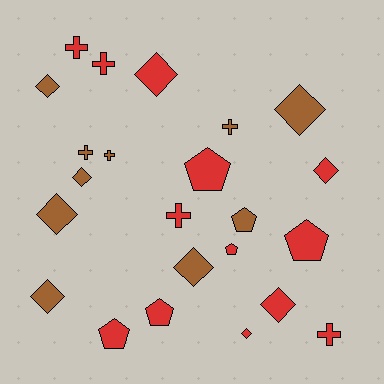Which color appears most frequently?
Red, with 13 objects.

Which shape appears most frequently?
Diamond, with 10 objects.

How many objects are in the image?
There are 23 objects.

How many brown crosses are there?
There are 3 brown crosses.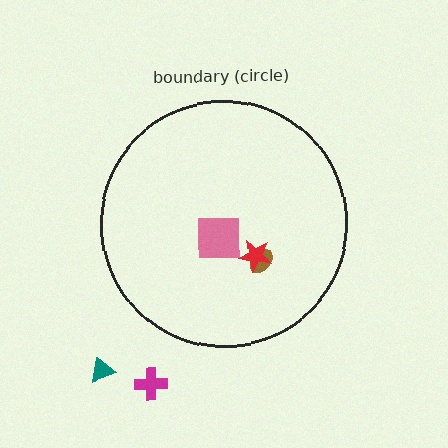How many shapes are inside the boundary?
3 inside, 2 outside.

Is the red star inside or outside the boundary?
Inside.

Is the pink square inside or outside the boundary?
Inside.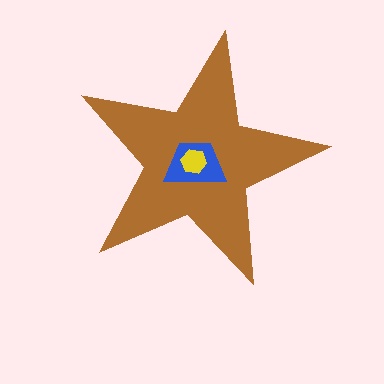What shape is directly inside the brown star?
The blue trapezoid.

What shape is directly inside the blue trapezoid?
The yellow hexagon.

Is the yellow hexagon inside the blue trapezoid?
Yes.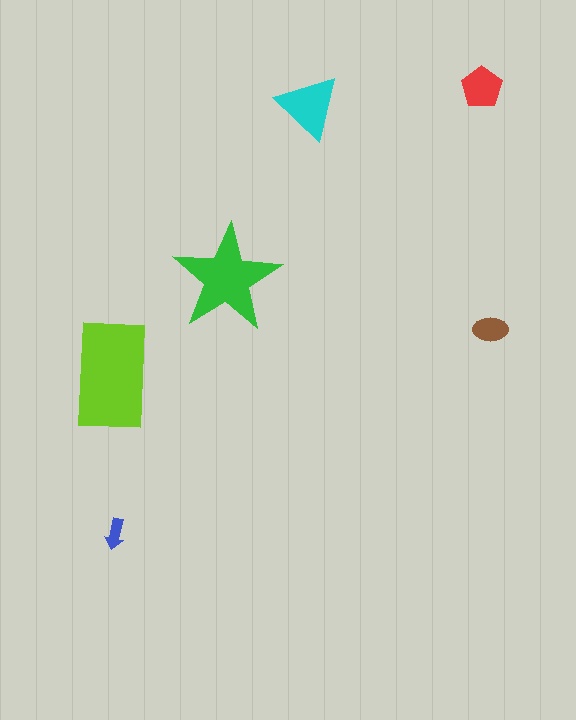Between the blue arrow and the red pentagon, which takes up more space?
The red pentagon.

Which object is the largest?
The lime rectangle.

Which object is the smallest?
The blue arrow.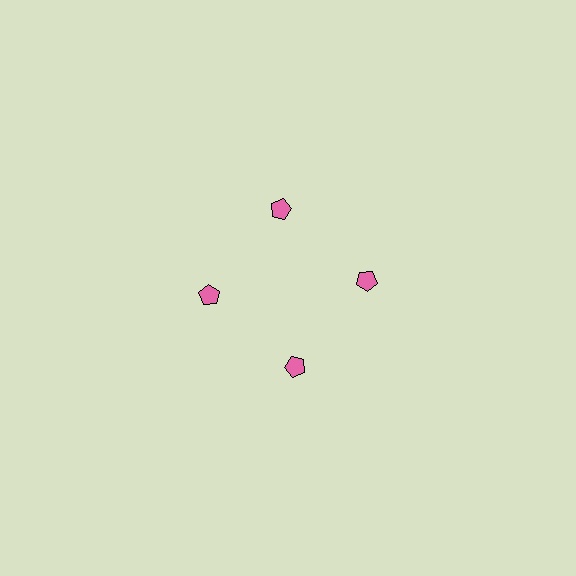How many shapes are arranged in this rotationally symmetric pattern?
There are 4 shapes, arranged in 4 groups of 1.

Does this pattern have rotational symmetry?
Yes, this pattern has 4-fold rotational symmetry. It looks the same after rotating 90 degrees around the center.